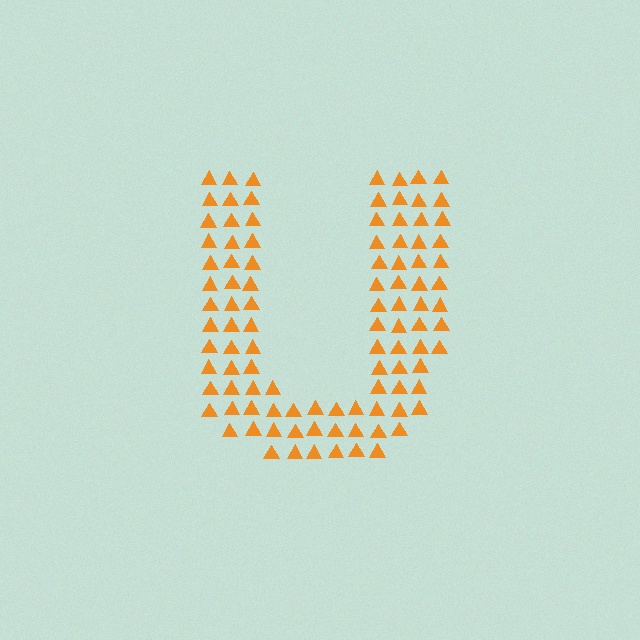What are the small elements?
The small elements are triangles.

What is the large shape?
The large shape is the letter U.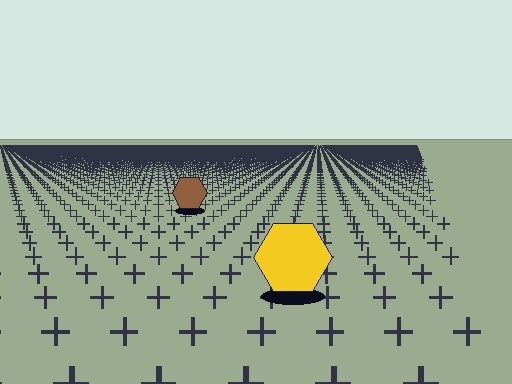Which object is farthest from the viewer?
The brown hexagon is farthest from the viewer. It appears smaller and the ground texture around it is denser.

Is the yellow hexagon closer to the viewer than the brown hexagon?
Yes. The yellow hexagon is closer — you can tell from the texture gradient: the ground texture is coarser near it.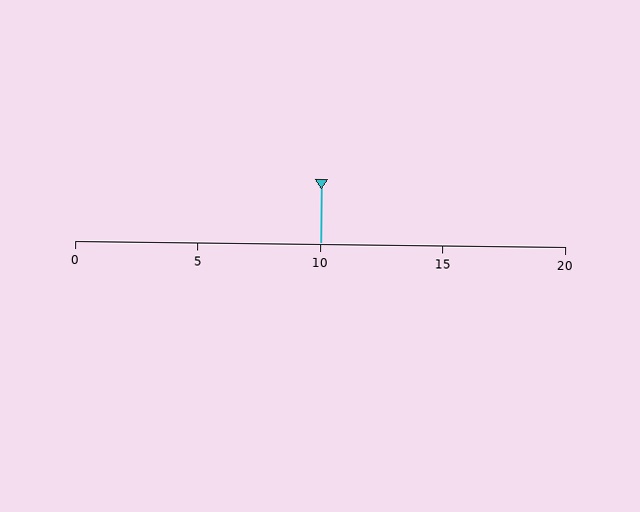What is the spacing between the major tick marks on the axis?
The major ticks are spaced 5 apart.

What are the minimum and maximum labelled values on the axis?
The axis runs from 0 to 20.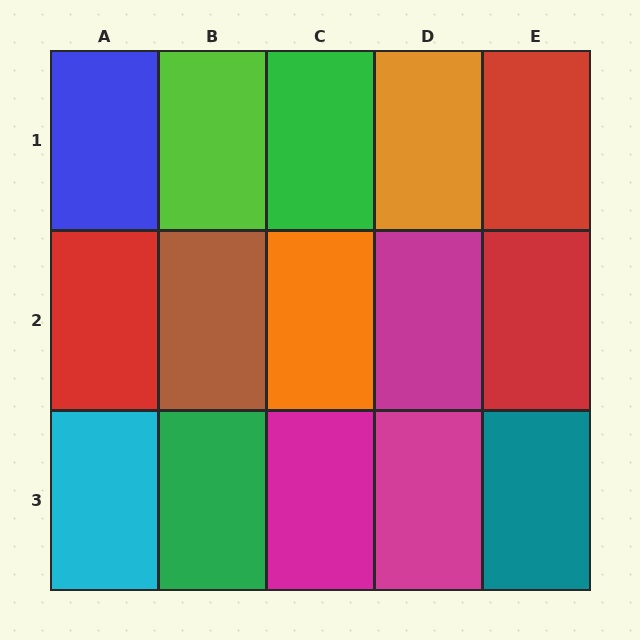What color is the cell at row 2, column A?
Red.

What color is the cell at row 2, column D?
Magenta.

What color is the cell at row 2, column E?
Red.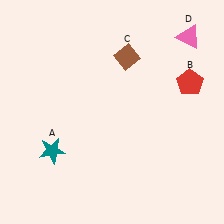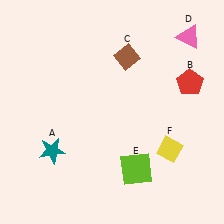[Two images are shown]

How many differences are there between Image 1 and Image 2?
There are 2 differences between the two images.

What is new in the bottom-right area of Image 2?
A lime square (E) was added in the bottom-right area of Image 2.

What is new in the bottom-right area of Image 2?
A yellow diamond (F) was added in the bottom-right area of Image 2.